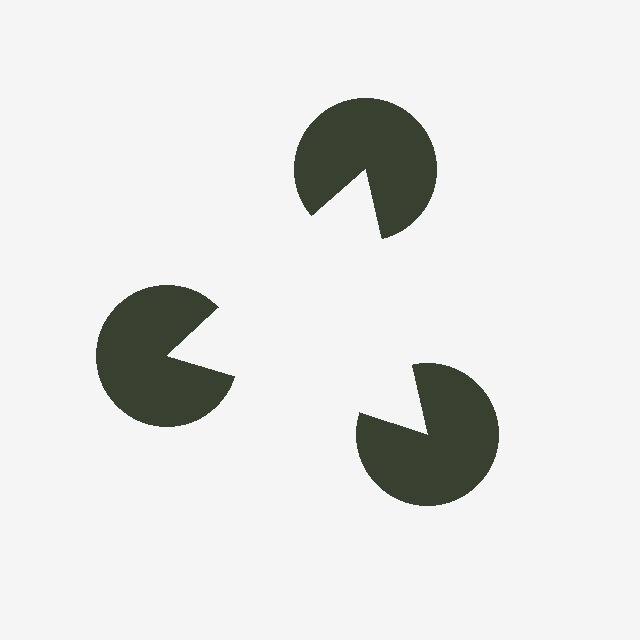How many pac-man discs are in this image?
There are 3 — one at each vertex of the illusory triangle.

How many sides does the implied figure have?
3 sides.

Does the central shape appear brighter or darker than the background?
It typically appears slightly brighter than the background, even though no actual brightness change is drawn.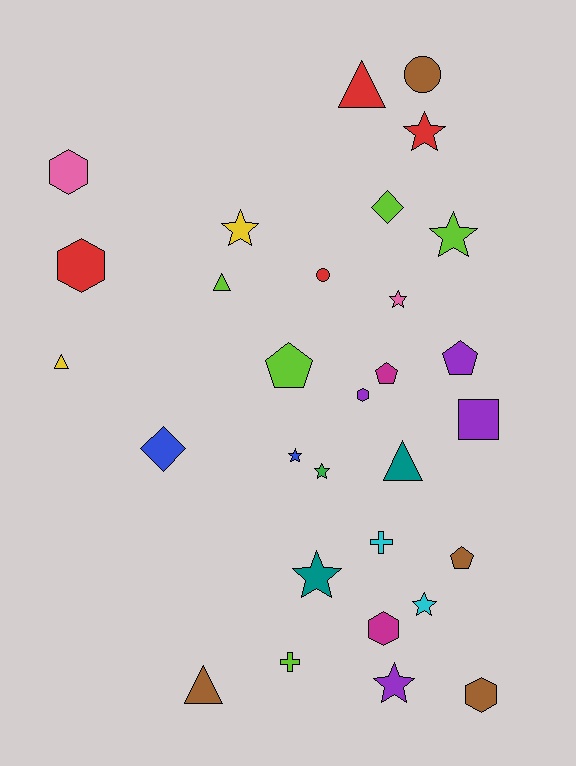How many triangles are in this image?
There are 5 triangles.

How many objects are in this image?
There are 30 objects.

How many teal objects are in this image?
There are 2 teal objects.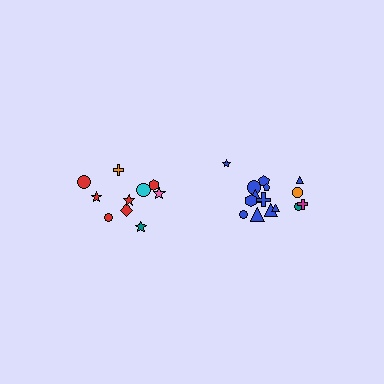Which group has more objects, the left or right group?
The right group.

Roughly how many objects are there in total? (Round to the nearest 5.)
Roughly 25 objects in total.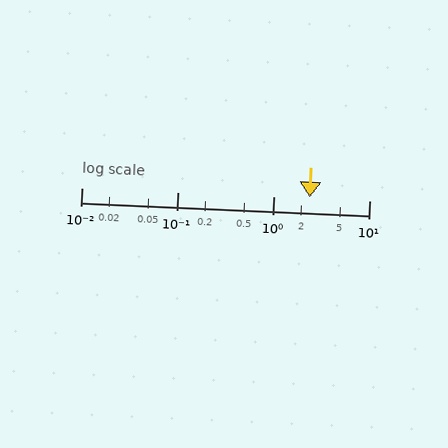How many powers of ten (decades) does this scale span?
The scale spans 3 decades, from 0.01 to 10.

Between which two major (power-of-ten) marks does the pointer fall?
The pointer is between 1 and 10.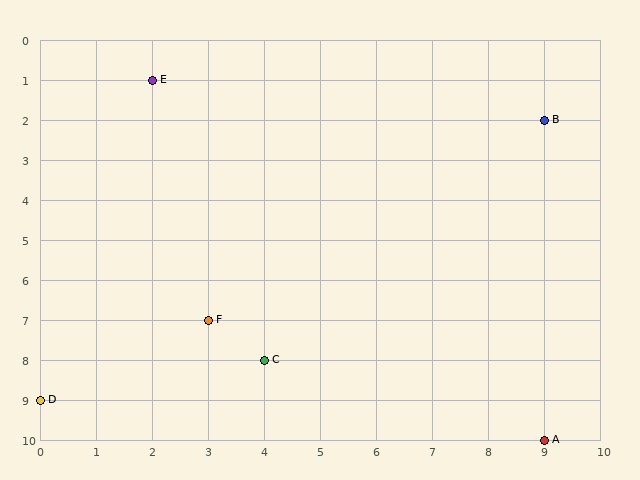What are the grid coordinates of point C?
Point C is at grid coordinates (4, 8).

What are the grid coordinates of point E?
Point E is at grid coordinates (2, 1).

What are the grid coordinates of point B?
Point B is at grid coordinates (9, 2).